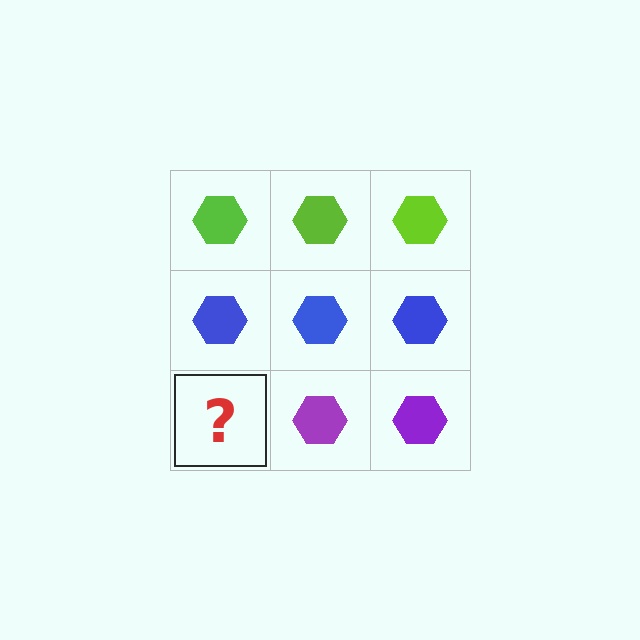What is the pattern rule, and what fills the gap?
The rule is that each row has a consistent color. The gap should be filled with a purple hexagon.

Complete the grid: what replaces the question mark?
The question mark should be replaced with a purple hexagon.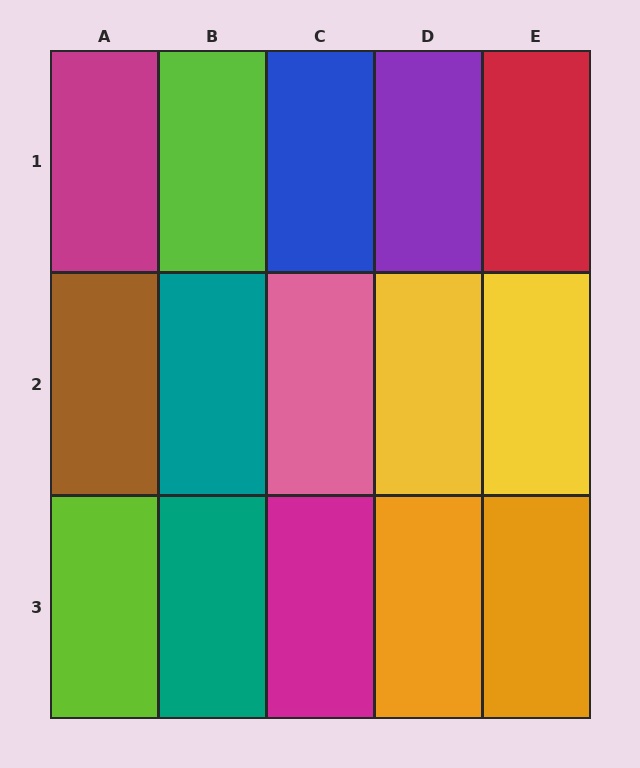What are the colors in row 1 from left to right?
Magenta, lime, blue, purple, red.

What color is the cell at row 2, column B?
Teal.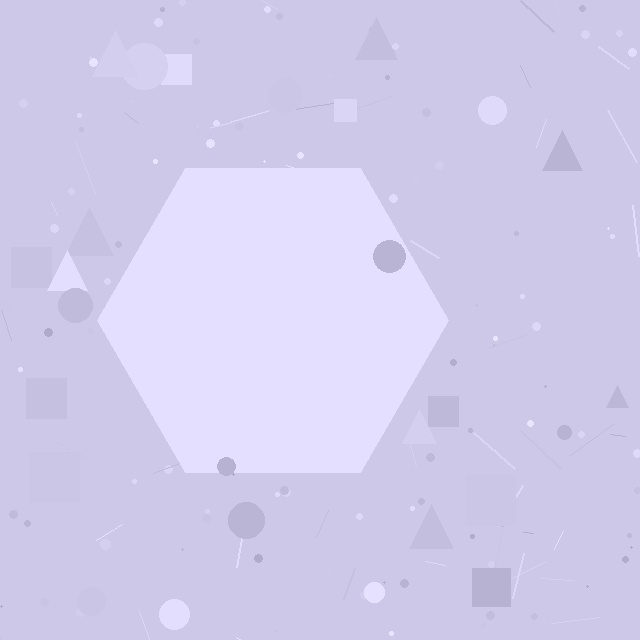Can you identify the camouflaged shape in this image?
The camouflaged shape is a hexagon.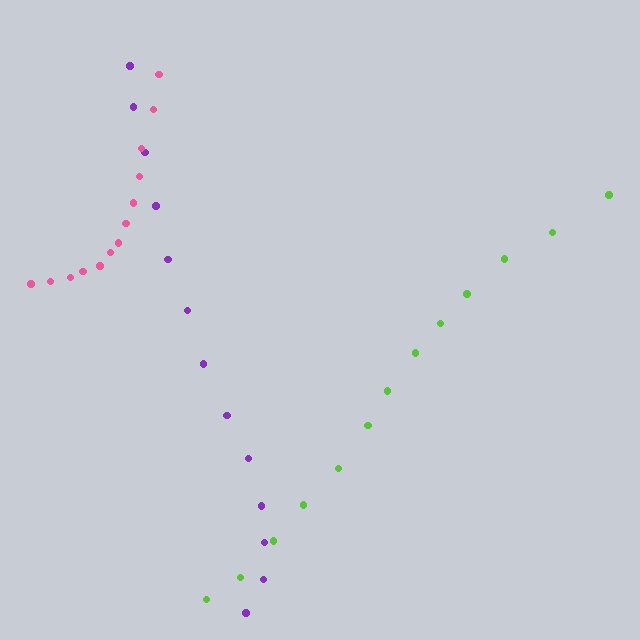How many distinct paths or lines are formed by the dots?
There are 3 distinct paths.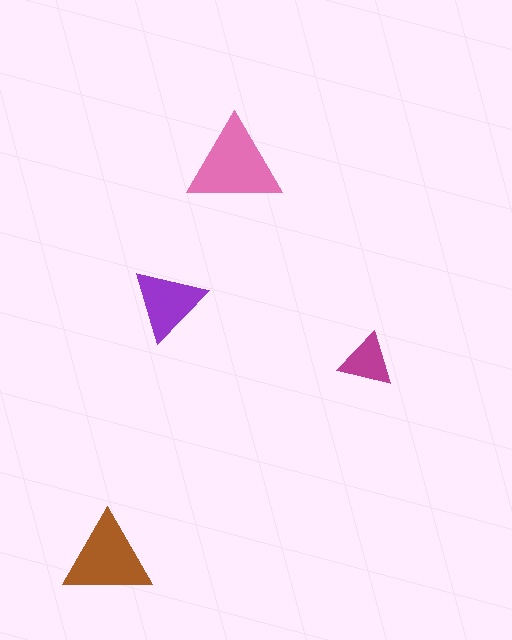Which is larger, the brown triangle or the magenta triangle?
The brown one.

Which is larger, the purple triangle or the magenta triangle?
The purple one.